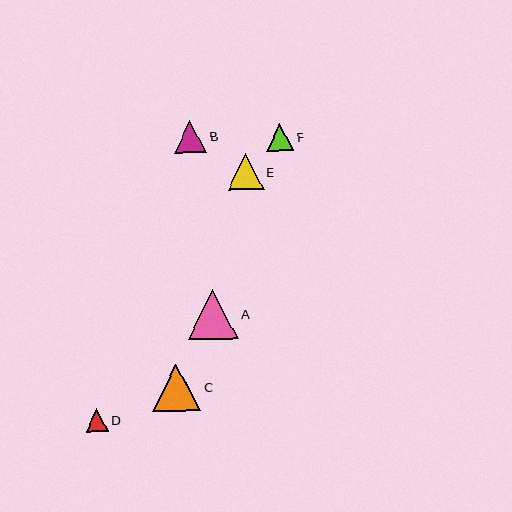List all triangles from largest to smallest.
From largest to smallest: A, C, E, B, F, D.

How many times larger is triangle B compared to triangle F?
Triangle B is approximately 1.2 times the size of triangle F.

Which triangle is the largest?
Triangle A is the largest with a size of approximately 50 pixels.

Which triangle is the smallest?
Triangle D is the smallest with a size of approximately 23 pixels.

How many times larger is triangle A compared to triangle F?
Triangle A is approximately 1.8 times the size of triangle F.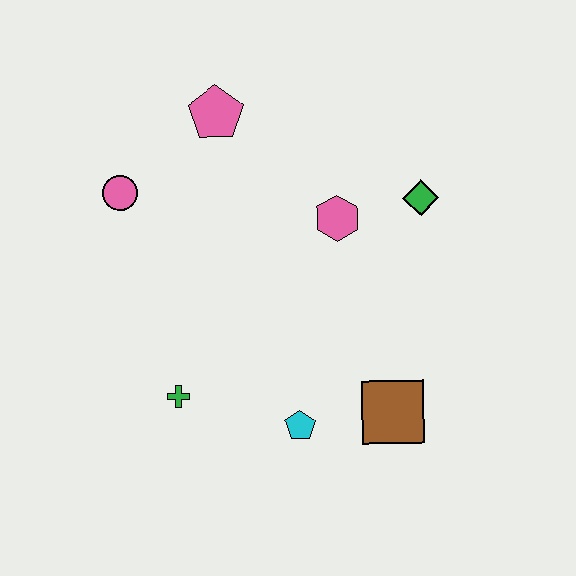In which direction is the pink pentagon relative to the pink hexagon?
The pink pentagon is to the left of the pink hexagon.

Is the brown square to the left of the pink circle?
No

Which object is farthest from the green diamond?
The green cross is farthest from the green diamond.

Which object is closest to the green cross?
The cyan pentagon is closest to the green cross.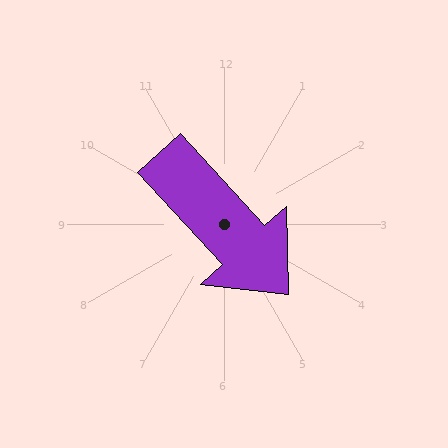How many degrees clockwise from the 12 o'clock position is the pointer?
Approximately 138 degrees.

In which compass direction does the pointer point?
Southeast.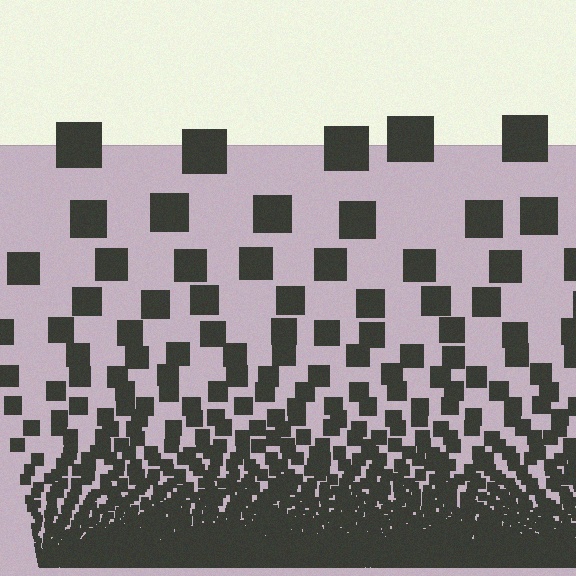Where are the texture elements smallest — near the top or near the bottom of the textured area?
Near the bottom.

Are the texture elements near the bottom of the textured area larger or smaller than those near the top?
Smaller. The gradient is inverted — elements near the bottom are smaller and denser.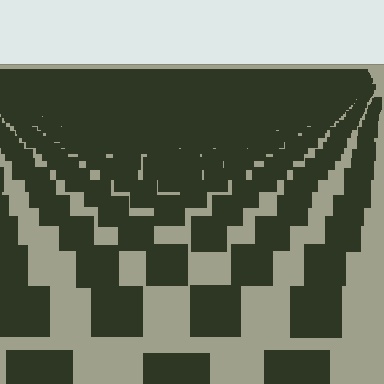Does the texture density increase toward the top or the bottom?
Density increases toward the top.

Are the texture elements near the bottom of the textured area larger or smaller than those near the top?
Larger. Near the bottom, elements are closer to the viewer and appear at a bigger on-screen size.